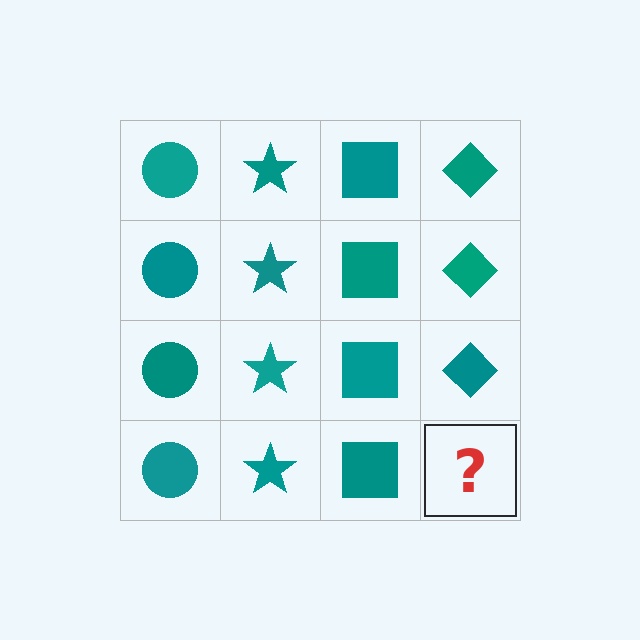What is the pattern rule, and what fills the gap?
The rule is that each column has a consistent shape. The gap should be filled with a teal diamond.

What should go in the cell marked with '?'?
The missing cell should contain a teal diamond.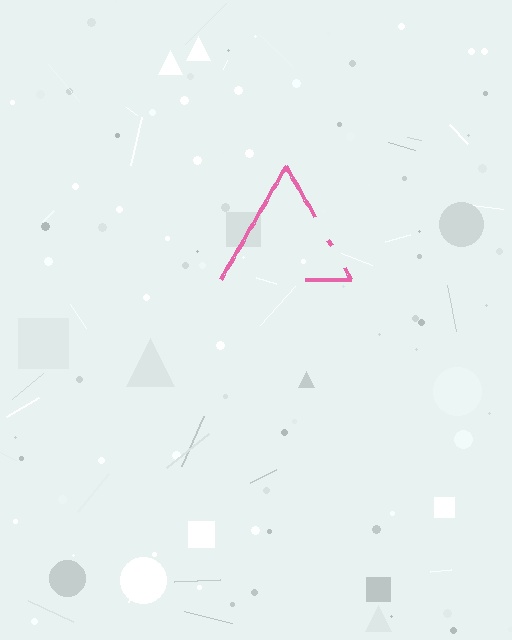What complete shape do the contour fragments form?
The contour fragments form a triangle.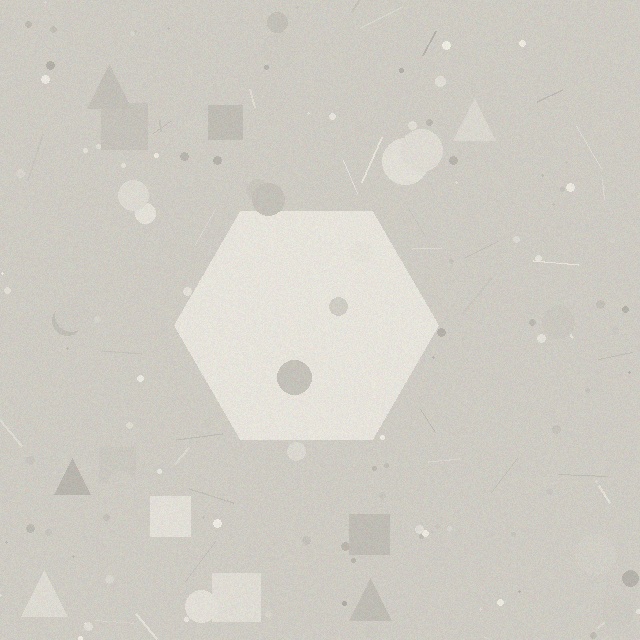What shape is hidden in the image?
A hexagon is hidden in the image.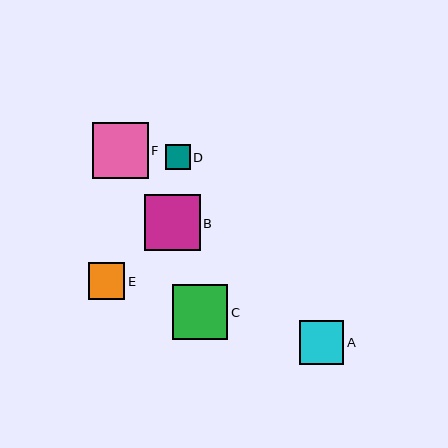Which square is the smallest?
Square D is the smallest with a size of approximately 25 pixels.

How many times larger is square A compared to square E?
Square A is approximately 1.2 times the size of square E.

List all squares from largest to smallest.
From largest to smallest: F, B, C, A, E, D.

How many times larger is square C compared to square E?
Square C is approximately 1.5 times the size of square E.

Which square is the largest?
Square F is the largest with a size of approximately 56 pixels.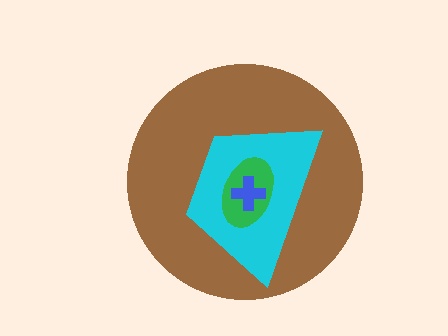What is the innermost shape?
The blue cross.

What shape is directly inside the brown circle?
The cyan trapezoid.